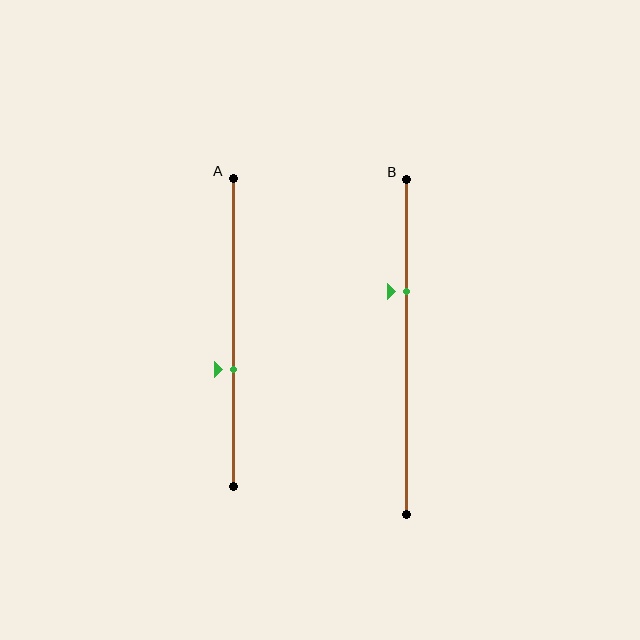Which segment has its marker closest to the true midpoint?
Segment A has its marker closest to the true midpoint.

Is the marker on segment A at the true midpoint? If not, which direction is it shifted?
No, the marker on segment A is shifted downward by about 12% of the segment length.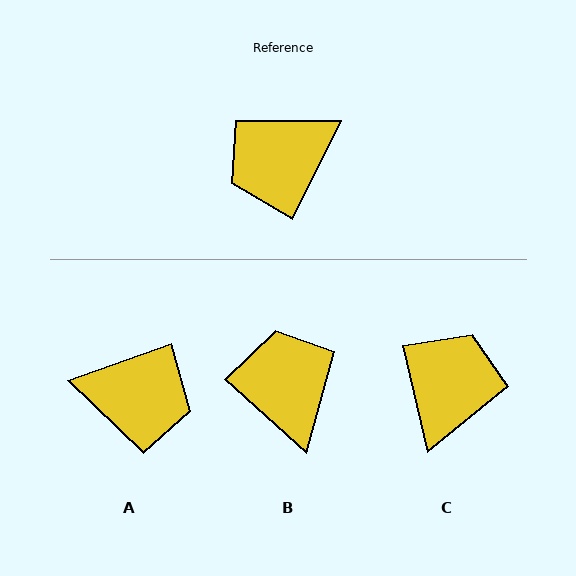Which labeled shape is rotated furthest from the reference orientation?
C, about 141 degrees away.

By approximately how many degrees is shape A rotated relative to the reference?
Approximately 136 degrees counter-clockwise.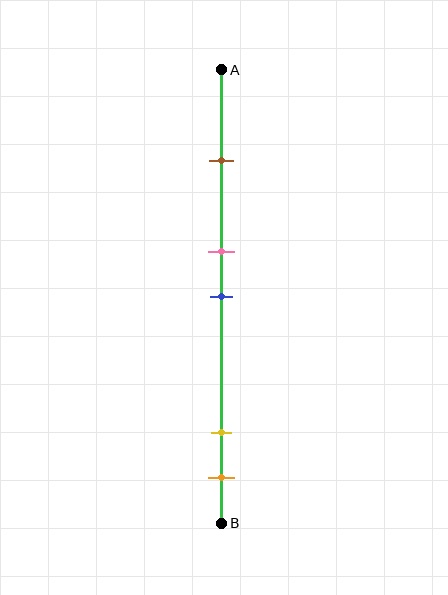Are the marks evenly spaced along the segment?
No, the marks are not evenly spaced.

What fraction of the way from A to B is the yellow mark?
The yellow mark is approximately 80% (0.8) of the way from A to B.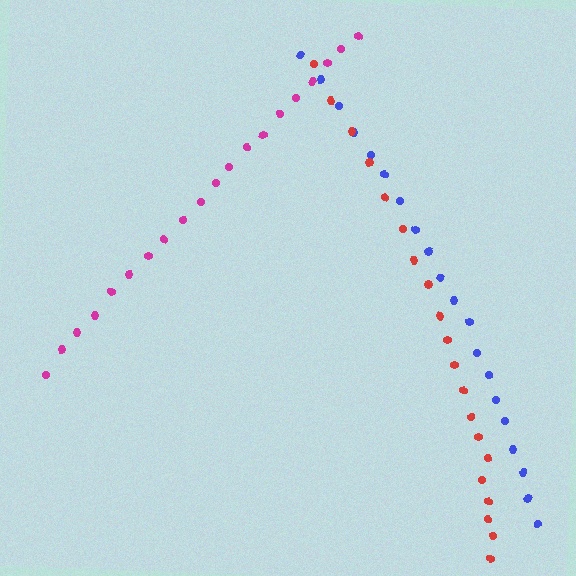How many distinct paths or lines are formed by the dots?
There are 3 distinct paths.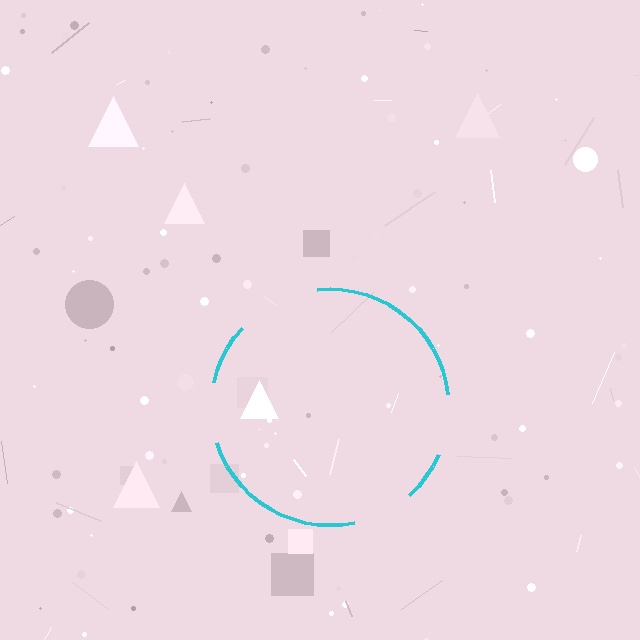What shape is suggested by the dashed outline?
The dashed outline suggests a circle.